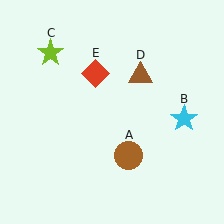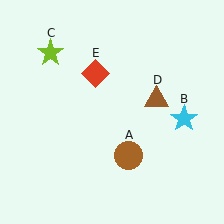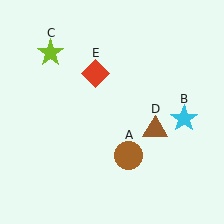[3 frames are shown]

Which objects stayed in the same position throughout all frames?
Brown circle (object A) and cyan star (object B) and lime star (object C) and red diamond (object E) remained stationary.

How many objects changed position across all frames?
1 object changed position: brown triangle (object D).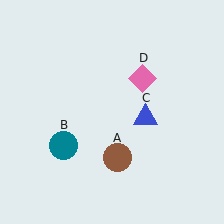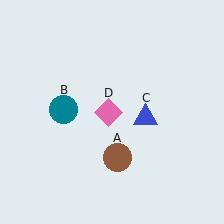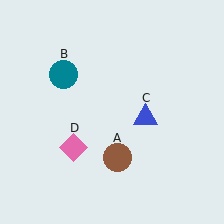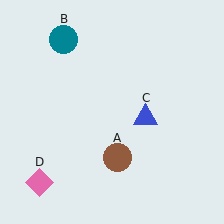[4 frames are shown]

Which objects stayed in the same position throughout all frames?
Brown circle (object A) and blue triangle (object C) remained stationary.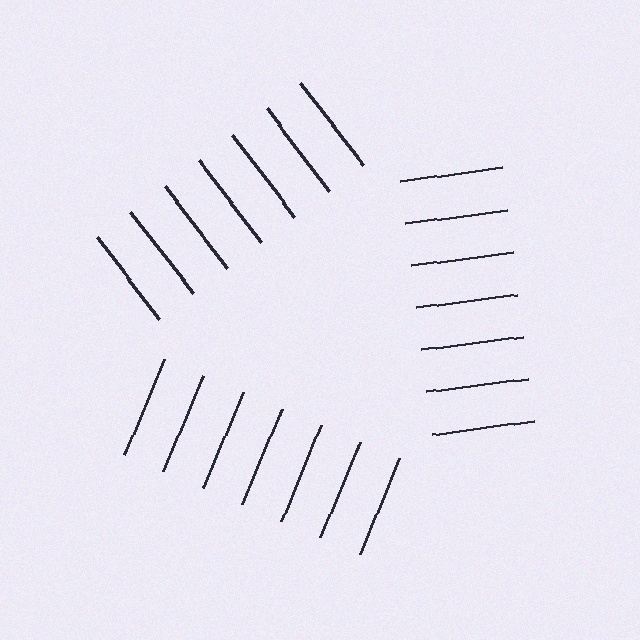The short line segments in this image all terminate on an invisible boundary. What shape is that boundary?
An illusory triangle — the line segments terminate on its edges but no continuous stroke is drawn.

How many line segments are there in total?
21 — 7 along each of the 3 edges.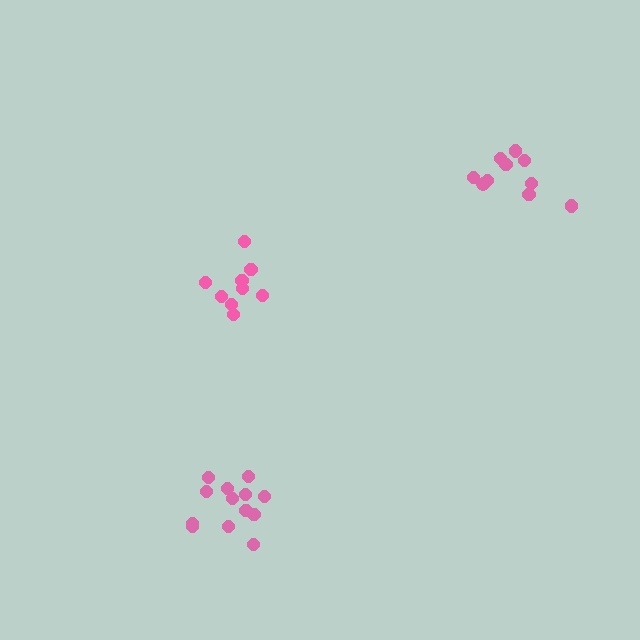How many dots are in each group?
Group 1: 9 dots, Group 2: 10 dots, Group 3: 13 dots (32 total).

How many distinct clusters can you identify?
There are 3 distinct clusters.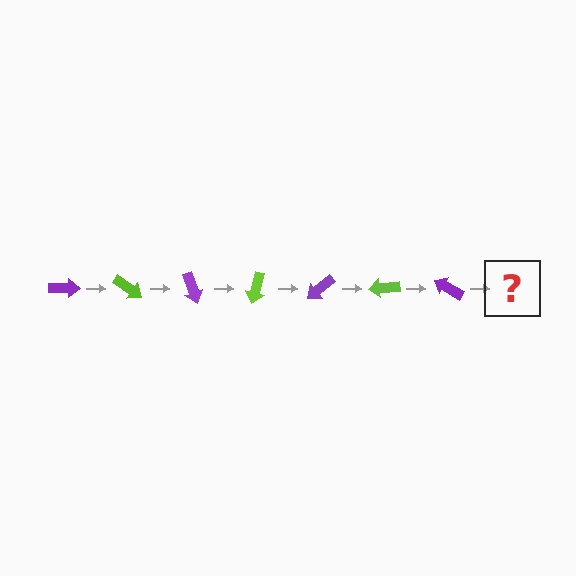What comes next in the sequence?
The next element should be a lime arrow, rotated 245 degrees from the start.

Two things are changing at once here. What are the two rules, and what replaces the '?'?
The two rules are that it rotates 35 degrees each step and the color cycles through purple and lime. The '?' should be a lime arrow, rotated 245 degrees from the start.